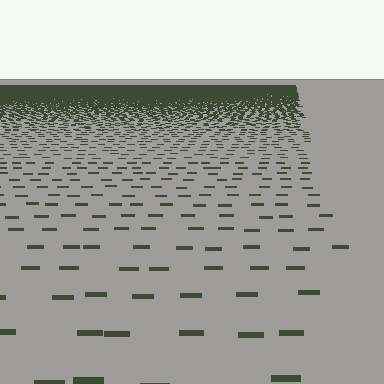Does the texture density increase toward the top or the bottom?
Density increases toward the top.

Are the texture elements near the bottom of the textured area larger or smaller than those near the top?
Larger. Near the bottom, elements are closer to the viewer and appear at a bigger on-screen size.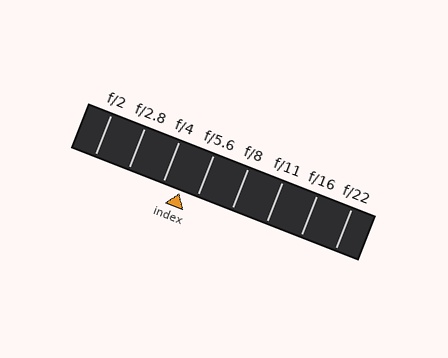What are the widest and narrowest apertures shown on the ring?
The widest aperture shown is f/2 and the narrowest is f/22.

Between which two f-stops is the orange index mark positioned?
The index mark is between f/4 and f/5.6.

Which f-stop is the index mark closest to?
The index mark is closest to f/5.6.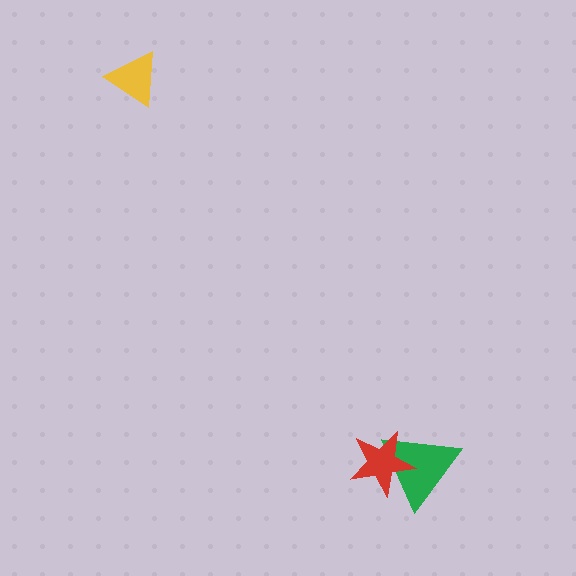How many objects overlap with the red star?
1 object overlaps with the red star.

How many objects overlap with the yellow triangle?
0 objects overlap with the yellow triangle.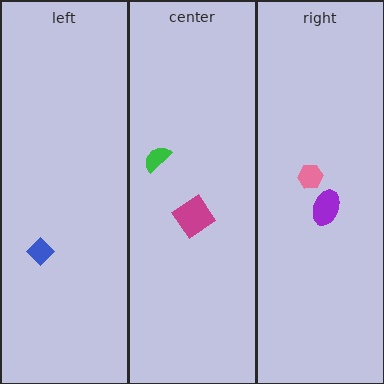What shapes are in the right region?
The purple ellipse, the pink hexagon.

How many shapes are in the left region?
1.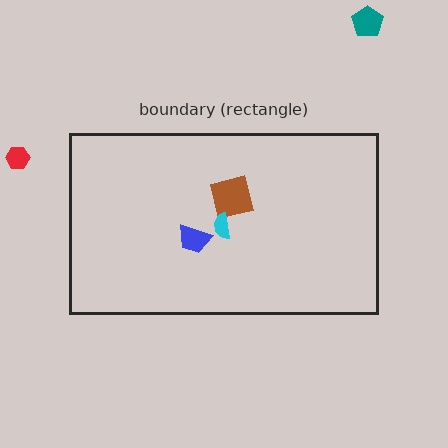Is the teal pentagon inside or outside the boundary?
Outside.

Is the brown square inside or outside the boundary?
Inside.